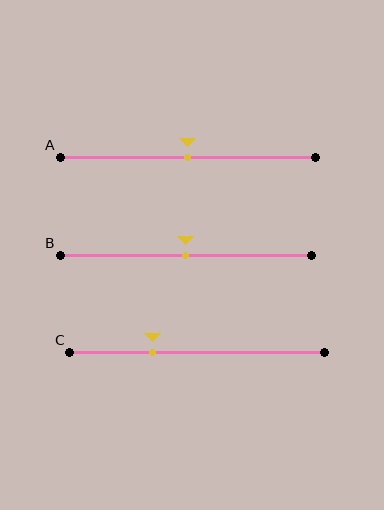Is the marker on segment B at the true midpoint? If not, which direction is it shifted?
Yes, the marker on segment B is at the true midpoint.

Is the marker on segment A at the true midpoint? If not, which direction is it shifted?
Yes, the marker on segment A is at the true midpoint.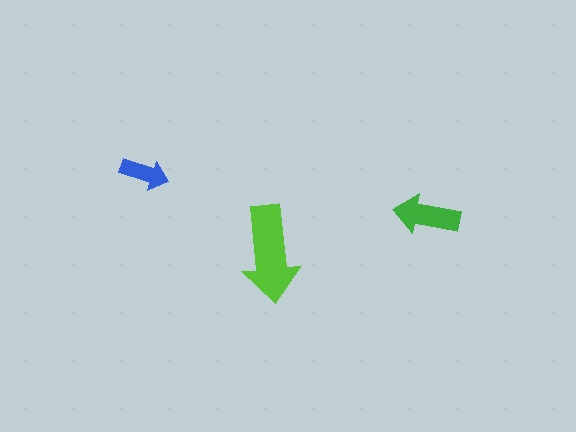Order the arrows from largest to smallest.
the lime one, the green one, the blue one.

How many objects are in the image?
There are 3 objects in the image.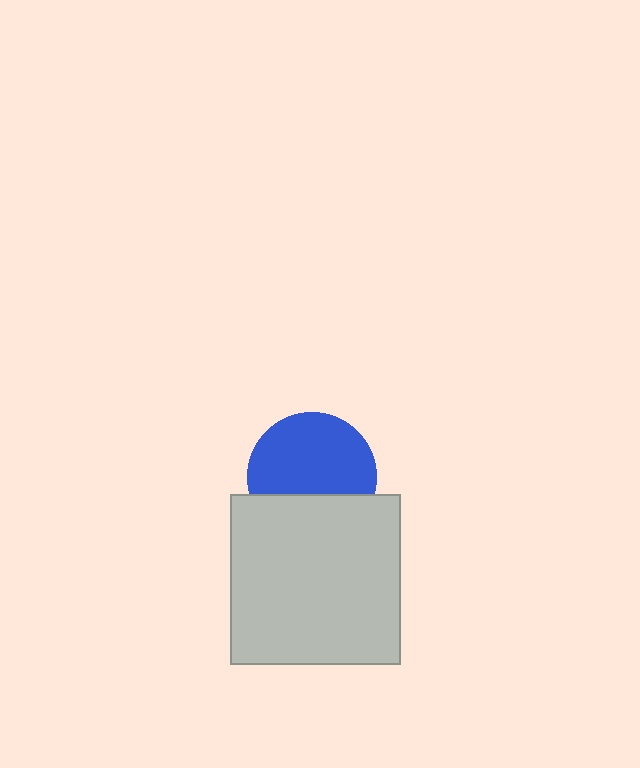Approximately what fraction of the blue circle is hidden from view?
Roughly 34% of the blue circle is hidden behind the light gray square.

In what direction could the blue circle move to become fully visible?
The blue circle could move up. That would shift it out from behind the light gray square entirely.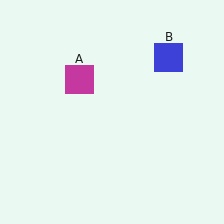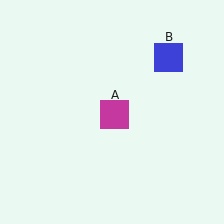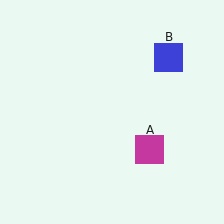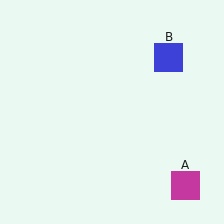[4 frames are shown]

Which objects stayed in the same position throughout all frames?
Blue square (object B) remained stationary.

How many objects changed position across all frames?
1 object changed position: magenta square (object A).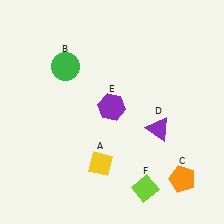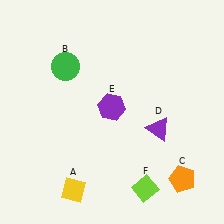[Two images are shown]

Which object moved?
The yellow diamond (A) moved left.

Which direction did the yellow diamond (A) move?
The yellow diamond (A) moved left.